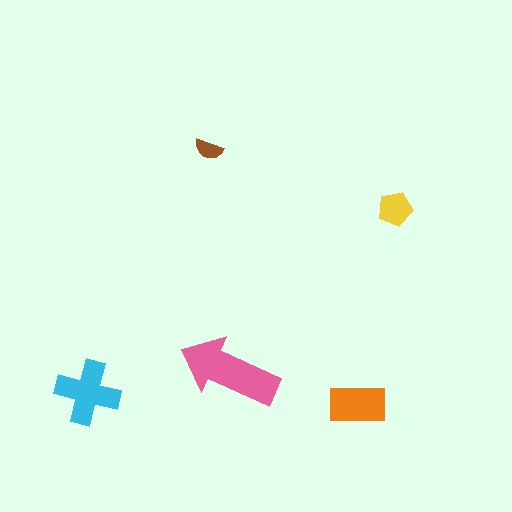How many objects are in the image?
There are 5 objects in the image.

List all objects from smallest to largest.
The brown semicircle, the yellow pentagon, the orange rectangle, the cyan cross, the pink arrow.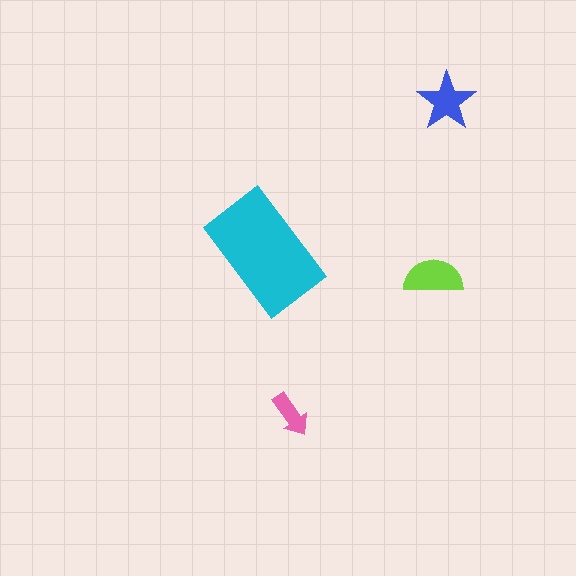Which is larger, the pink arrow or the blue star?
The blue star.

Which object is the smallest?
The pink arrow.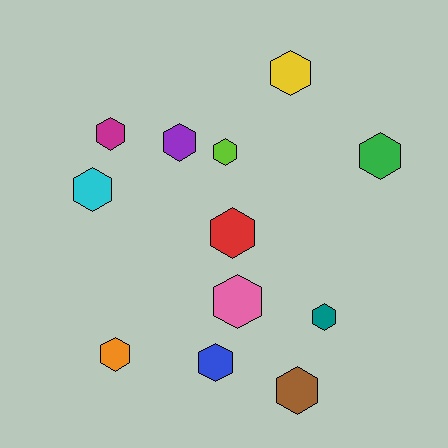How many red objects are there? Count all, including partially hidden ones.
There is 1 red object.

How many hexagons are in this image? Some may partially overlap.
There are 12 hexagons.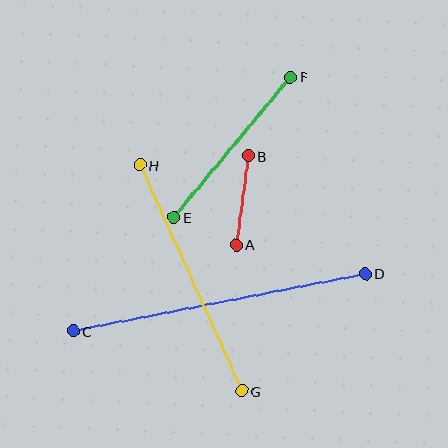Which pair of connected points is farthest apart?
Points C and D are farthest apart.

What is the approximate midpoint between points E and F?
The midpoint is at approximately (232, 147) pixels.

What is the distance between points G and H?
The distance is approximately 248 pixels.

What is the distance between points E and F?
The distance is approximately 183 pixels.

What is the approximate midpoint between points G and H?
The midpoint is at approximately (191, 278) pixels.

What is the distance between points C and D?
The distance is approximately 297 pixels.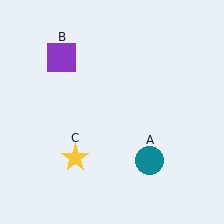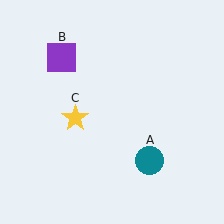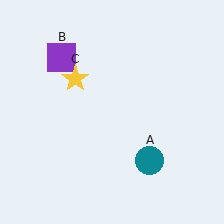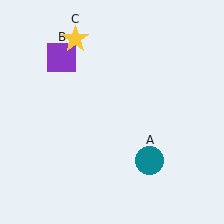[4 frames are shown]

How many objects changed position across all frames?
1 object changed position: yellow star (object C).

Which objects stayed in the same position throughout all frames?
Teal circle (object A) and purple square (object B) remained stationary.